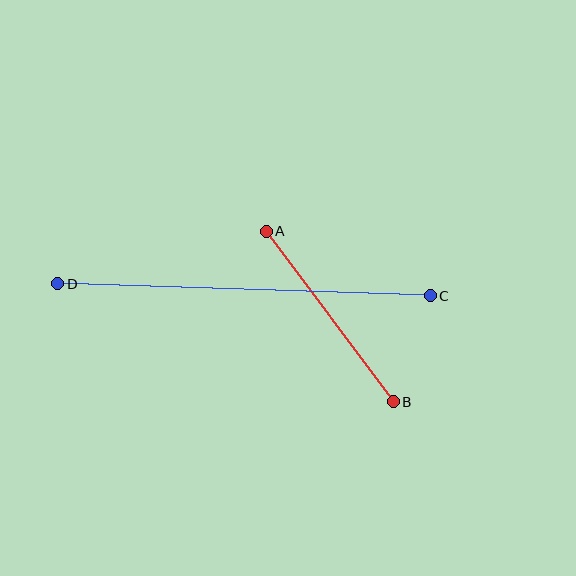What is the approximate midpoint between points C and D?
The midpoint is at approximately (244, 290) pixels.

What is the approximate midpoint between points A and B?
The midpoint is at approximately (330, 317) pixels.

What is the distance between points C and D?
The distance is approximately 373 pixels.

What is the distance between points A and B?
The distance is approximately 212 pixels.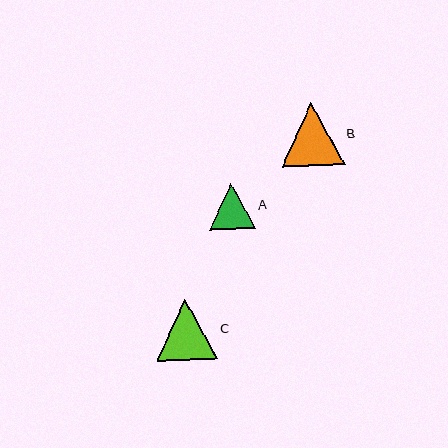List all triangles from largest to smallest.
From largest to smallest: B, C, A.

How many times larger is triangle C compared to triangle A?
Triangle C is approximately 1.3 times the size of triangle A.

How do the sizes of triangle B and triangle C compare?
Triangle B and triangle C are approximately the same size.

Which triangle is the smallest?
Triangle A is the smallest with a size of approximately 46 pixels.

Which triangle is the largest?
Triangle B is the largest with a size of approximately 63 pixels.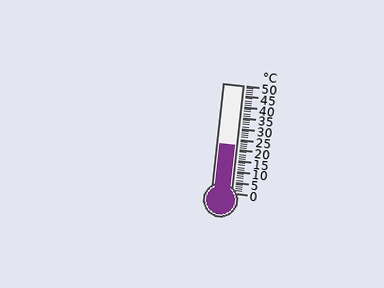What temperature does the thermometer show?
The thermometer shows approximately 22°C.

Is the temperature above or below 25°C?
The temperature is below 25°C.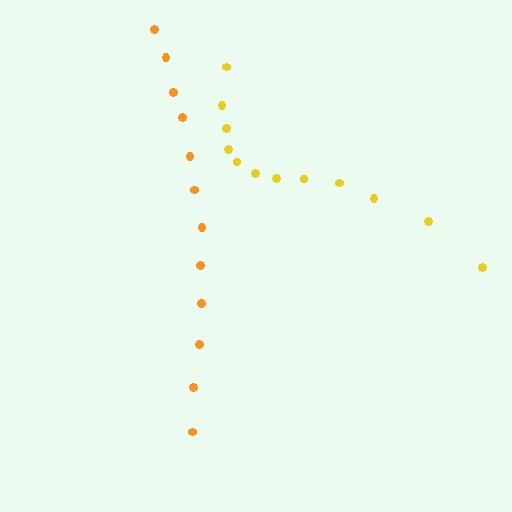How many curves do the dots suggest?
There are 2 distinct paths.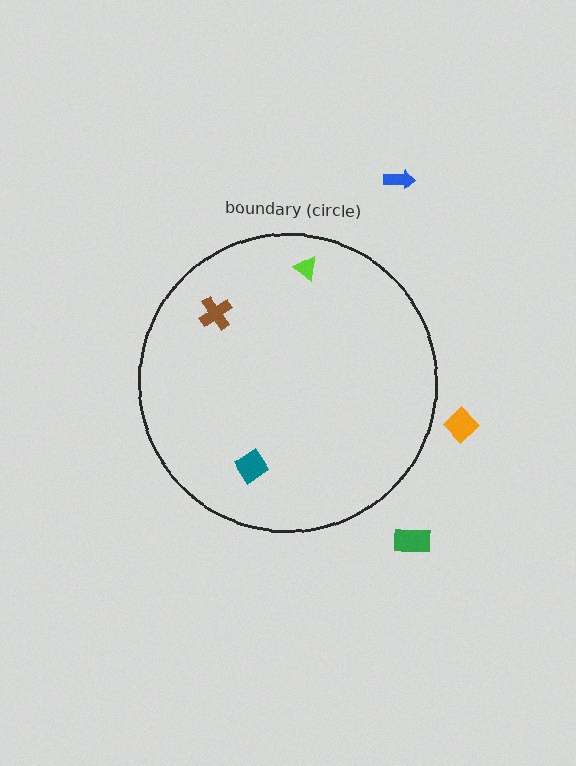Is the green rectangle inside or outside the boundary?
Outside.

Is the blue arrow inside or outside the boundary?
Outside.